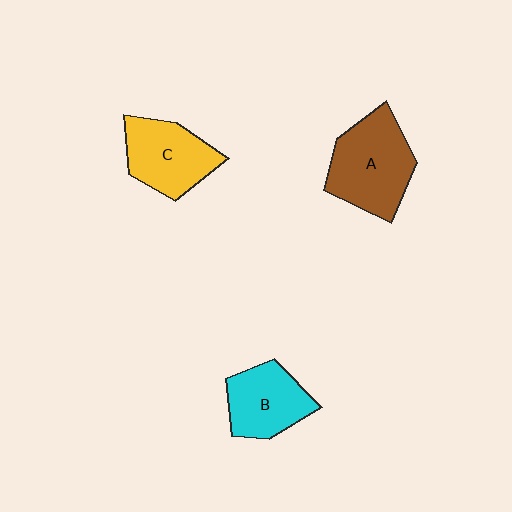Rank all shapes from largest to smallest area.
From largest to smallest: A (brown), C (yellow), B (cyan).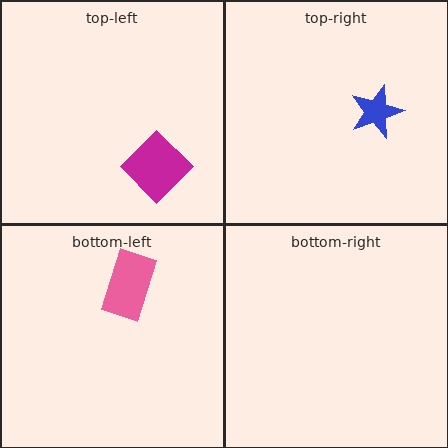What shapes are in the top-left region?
The magenta diamond.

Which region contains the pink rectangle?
The bottom-left region.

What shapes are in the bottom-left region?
The pink rectangle.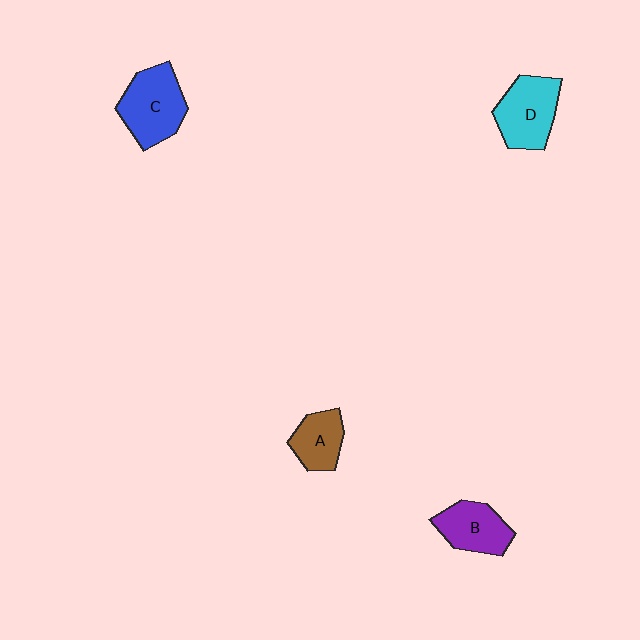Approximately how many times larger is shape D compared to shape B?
Approximately 1.2 times.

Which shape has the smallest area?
Shape A (brown).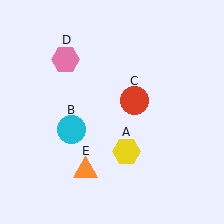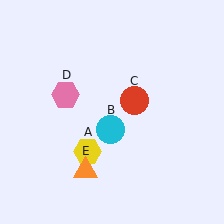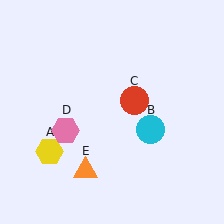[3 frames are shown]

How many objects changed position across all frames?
3 objects changed position: yellow hexagon (object A), cyan circle (object B), pink hexagon (object D).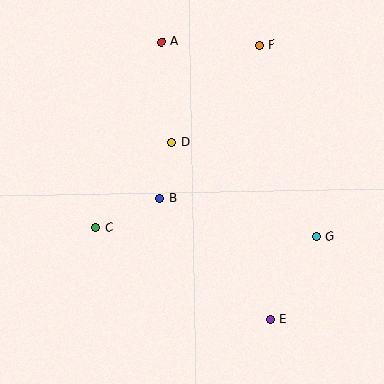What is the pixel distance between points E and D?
The distance between E and D is 202 pixels.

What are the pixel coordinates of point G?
Point G is at (316, 236).